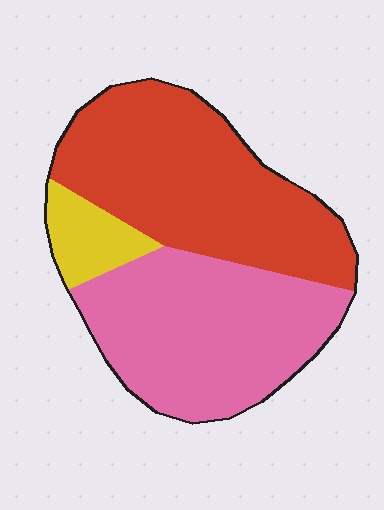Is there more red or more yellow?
Red.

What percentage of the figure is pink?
Pink covers about 45% of the figure.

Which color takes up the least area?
Yellow, at roughly 10%.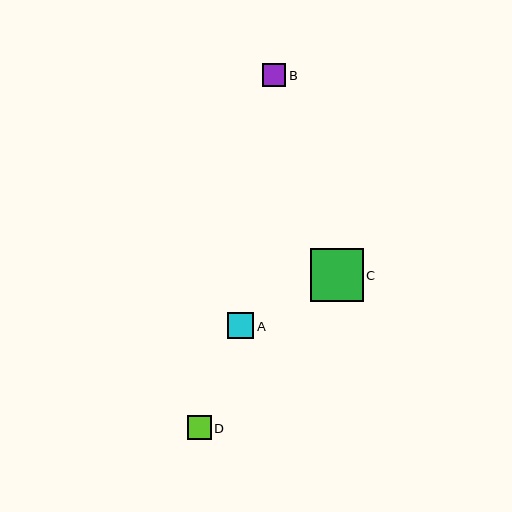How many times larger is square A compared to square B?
Square A is approximately 1.2 times the size of square B.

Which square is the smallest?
Square B is the smallest with a size of approximately 23 pixels.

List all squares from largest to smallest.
From largest to smallest: C, A, D, B.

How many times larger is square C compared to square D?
Square C is approximately 2.2 times the size of square D.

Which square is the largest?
Square C is the largest with a size of approximately 53 pixels.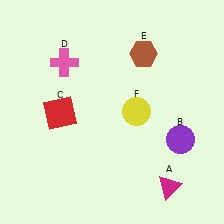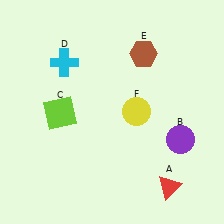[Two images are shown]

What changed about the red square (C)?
In Image 1, C is red. In Image 2, it changed to lime.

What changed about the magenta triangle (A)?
In Image 1, A is magenta. In Image 2, it changed to red.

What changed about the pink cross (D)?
In Image 1, D is pink. In Image 2, it changed to cyan.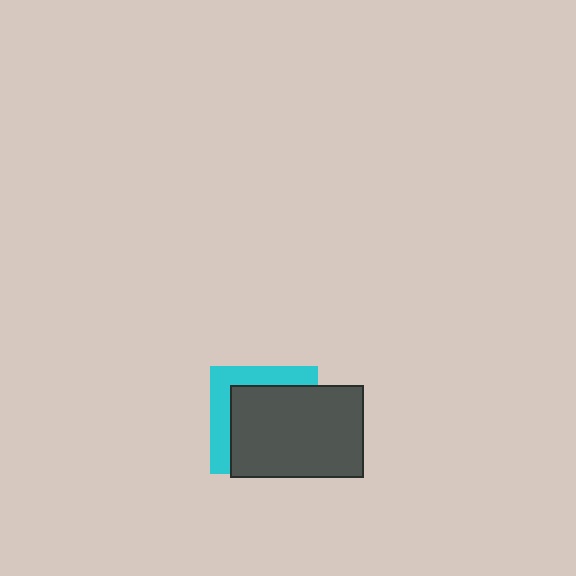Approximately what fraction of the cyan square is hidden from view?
Roughly 66% of the cyan square is hidden behind the dark gray rectangle.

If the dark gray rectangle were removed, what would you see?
You would see the complete cyan square.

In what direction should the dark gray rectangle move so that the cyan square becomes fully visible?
The dark gray rectangle should move toward the lower-right. That is the shortest direction to clear the overlap and leave the cyan square fully visible.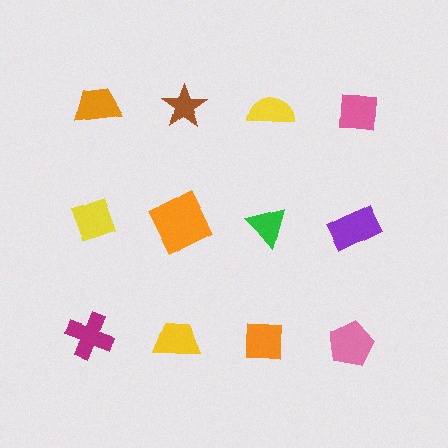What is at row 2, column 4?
A purple rectangle.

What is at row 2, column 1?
A yellow diamond.